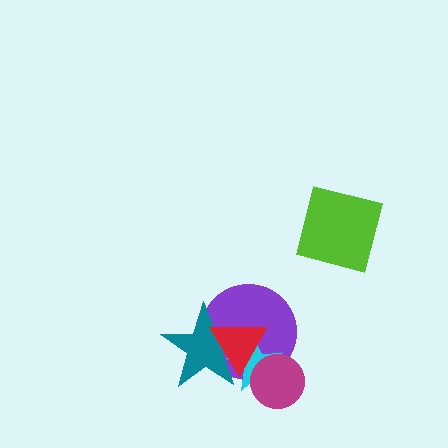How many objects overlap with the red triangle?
3 objects overlap with the red triangle.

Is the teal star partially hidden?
Yes, it is partially covered by another shape.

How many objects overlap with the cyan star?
4 objects overlap with the cyan star.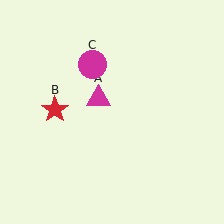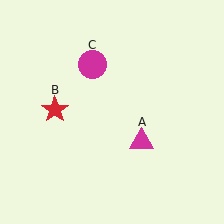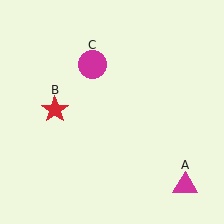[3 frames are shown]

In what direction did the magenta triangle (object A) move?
The magenta triangle (object A) moved down and to the right.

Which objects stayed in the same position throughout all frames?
Red star (object B) and magenta circle (object C) remained stationary.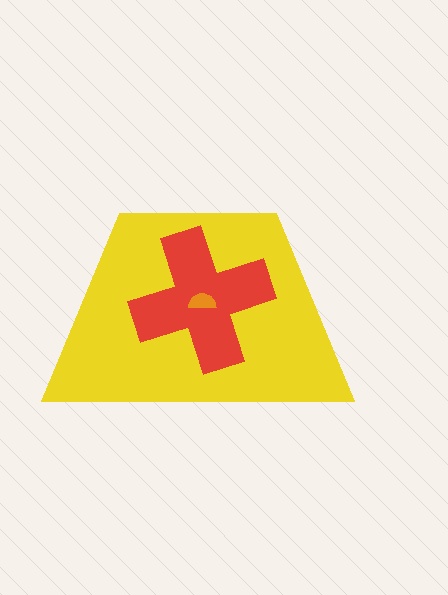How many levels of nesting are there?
3.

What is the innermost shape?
The orange semicircle.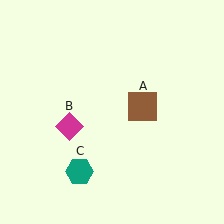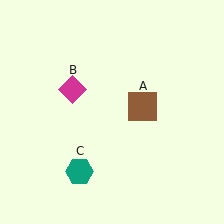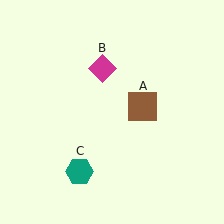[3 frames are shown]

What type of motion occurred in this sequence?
The magenta diamond (object B) rotated clockwise around the center of the scene.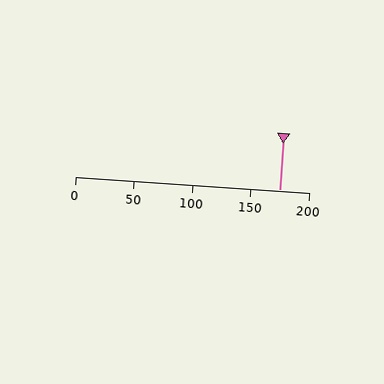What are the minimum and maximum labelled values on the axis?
The axis runs from 0 to 200.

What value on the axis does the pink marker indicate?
The marker indicates approximately 175.